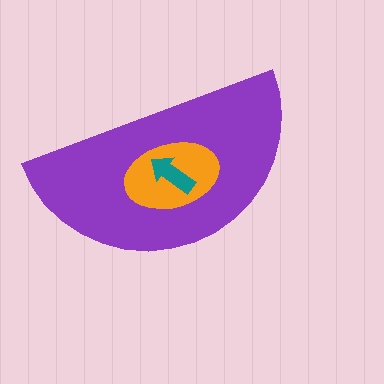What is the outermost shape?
The purple semicircle.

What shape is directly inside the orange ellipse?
The teal arrow.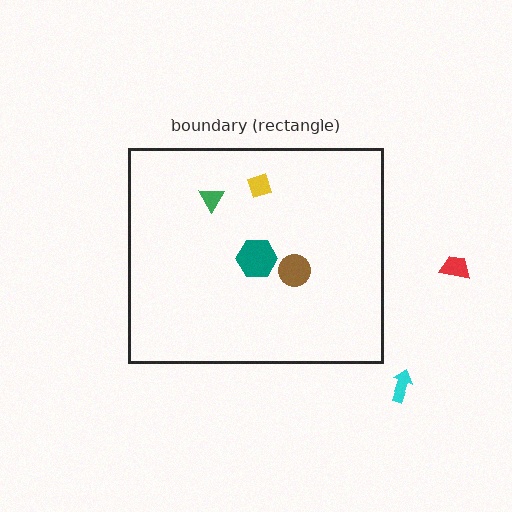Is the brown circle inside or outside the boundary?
Inside.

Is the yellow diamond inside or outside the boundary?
Inside.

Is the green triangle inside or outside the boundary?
Inside.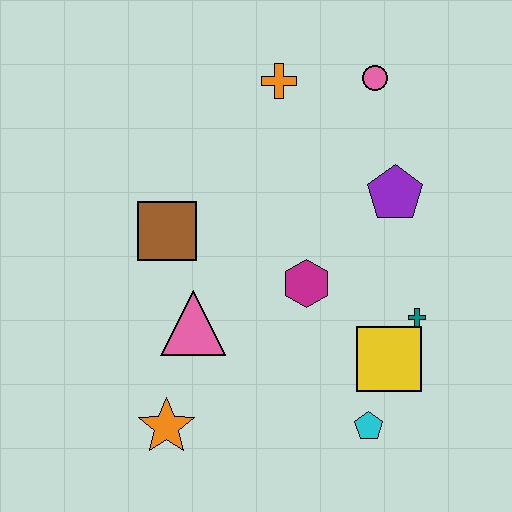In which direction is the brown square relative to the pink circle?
The brown square is to the left of the pink circle.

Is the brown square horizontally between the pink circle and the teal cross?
No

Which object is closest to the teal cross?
The yellow square is closest to the teal cross.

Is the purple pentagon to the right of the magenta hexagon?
Yes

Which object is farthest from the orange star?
The pink circle is farthest from the orange star.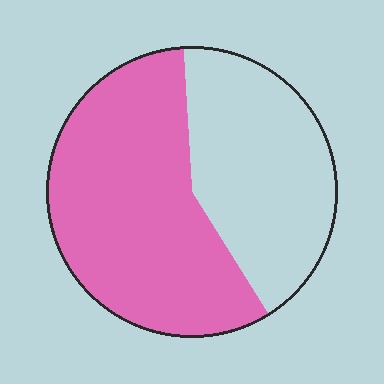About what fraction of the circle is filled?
About three fifths (3/5).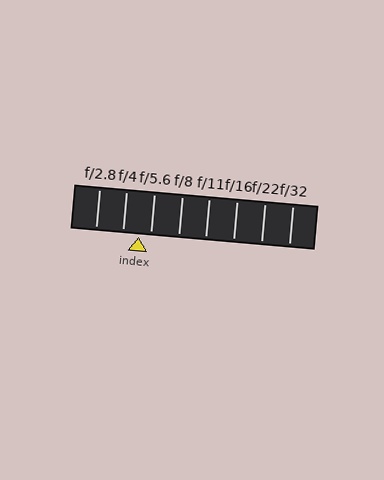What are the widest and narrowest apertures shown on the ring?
The widest aperture shown is f/2.8 and the narrowest is f/32.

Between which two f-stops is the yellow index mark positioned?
The index mark is between f/4 and f/5.6.